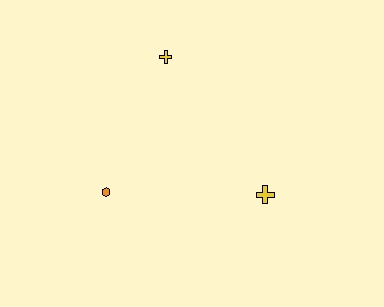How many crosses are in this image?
There are 2 crosses.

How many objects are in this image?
There are 3 objects.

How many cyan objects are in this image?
There are no cyan objects.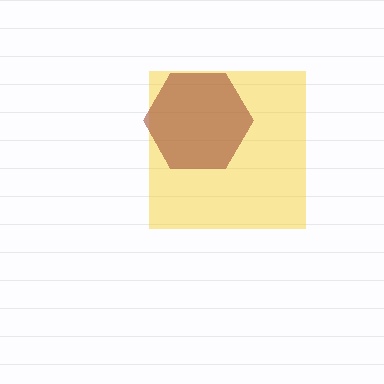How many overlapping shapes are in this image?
There are 2 overlapping shapes in the image.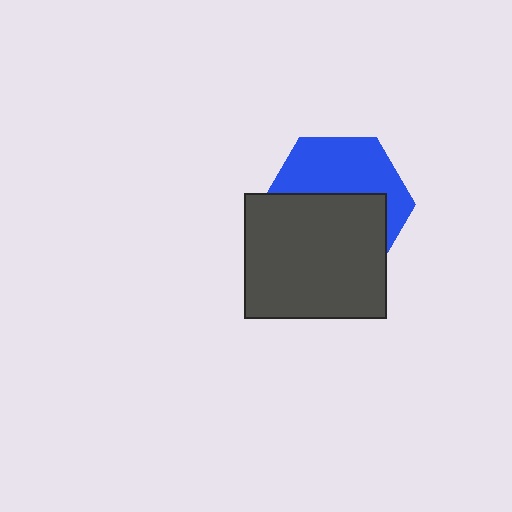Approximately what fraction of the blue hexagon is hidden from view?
Roughly 54% of the blue hexagon is hidden behind the dark gray rectangle.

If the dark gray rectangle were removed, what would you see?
You would see the complete blue hexagon.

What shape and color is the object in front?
The object in front is a dark gray rectangle.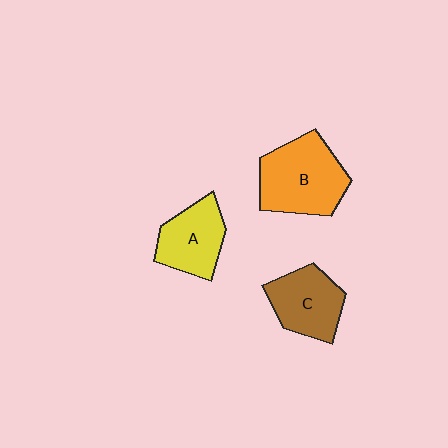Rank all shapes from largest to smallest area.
From largest to smallest: B (orange), C (brown), A (yellow).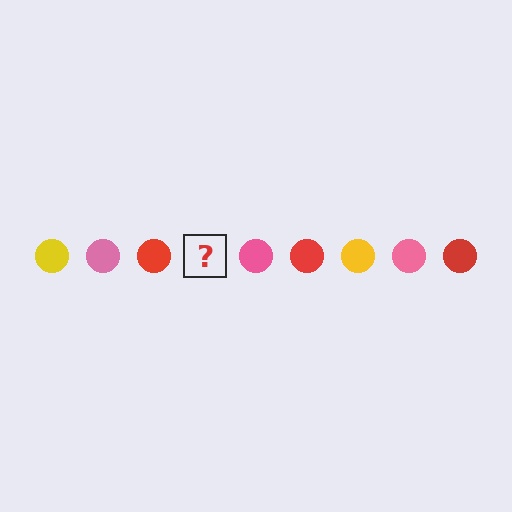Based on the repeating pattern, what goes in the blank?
The blank should be a yellow circle.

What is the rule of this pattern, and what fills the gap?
The rule is that the pattern cycles through yellow, pink, red circles. The gap should be filled with a yellow circle.